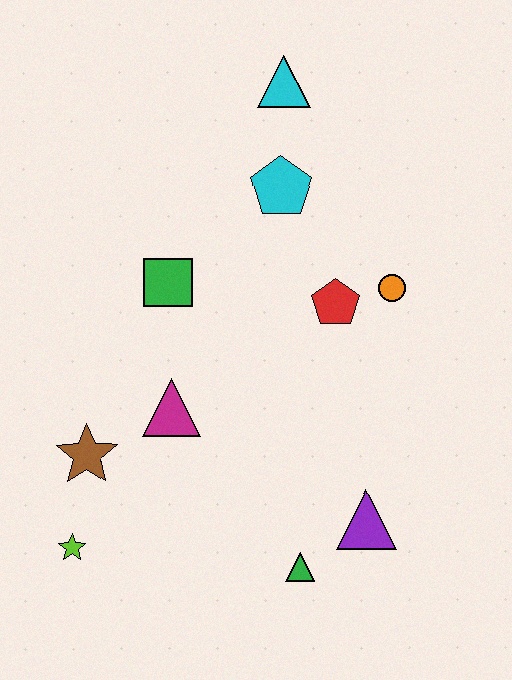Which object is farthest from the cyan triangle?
The lime star is farthest from the cyan triangle.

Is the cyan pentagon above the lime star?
Yes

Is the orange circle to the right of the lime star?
Yes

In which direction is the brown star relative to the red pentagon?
The brown star is to the left of the red pentagon.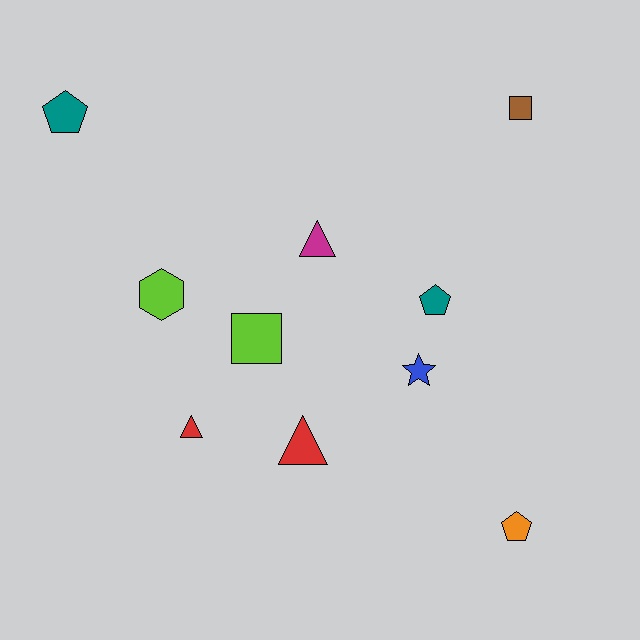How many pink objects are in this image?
There are no pink objects.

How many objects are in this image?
There are 10 objects.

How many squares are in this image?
There are 2 squares.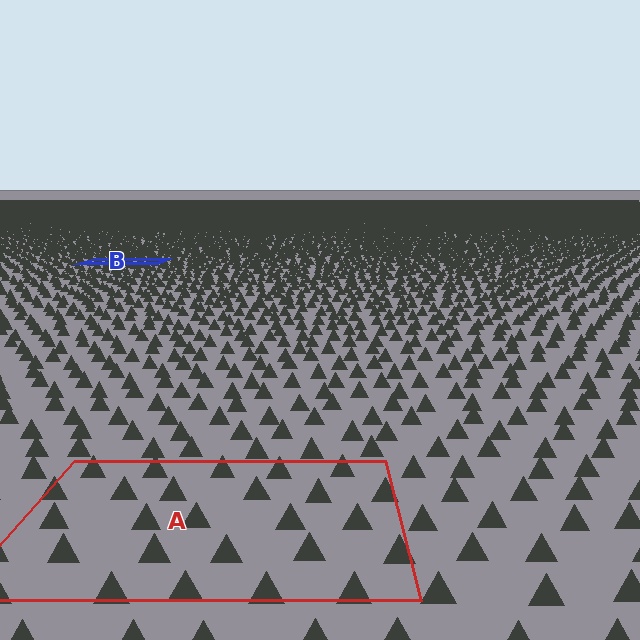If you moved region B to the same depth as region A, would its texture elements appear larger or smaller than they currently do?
They would appear larger. At a closer depth, the same texture elements are projected at a bigger on-screen size.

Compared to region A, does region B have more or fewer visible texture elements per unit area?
Region B has more texture elements per unit area — they are packed more densely because it is farther away.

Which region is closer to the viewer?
Region A is closer. The texture elements there are larger and more spread out.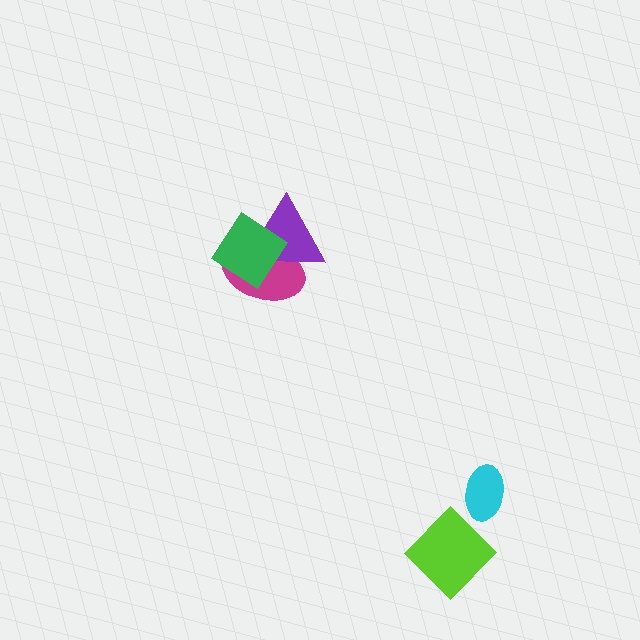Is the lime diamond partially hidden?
No, no other shape covers it.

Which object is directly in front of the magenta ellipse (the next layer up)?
The purple triangle is directly in front of the magenta ellipse.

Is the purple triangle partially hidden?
Yes, it is partially covered by another shape.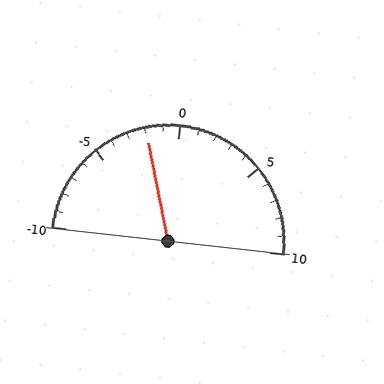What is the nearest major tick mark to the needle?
The nearest major tick mark is 0.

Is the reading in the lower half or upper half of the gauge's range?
The reading is in the lower half of the range (-10 to 10).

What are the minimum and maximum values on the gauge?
The gauge ranges from -10 to 10.